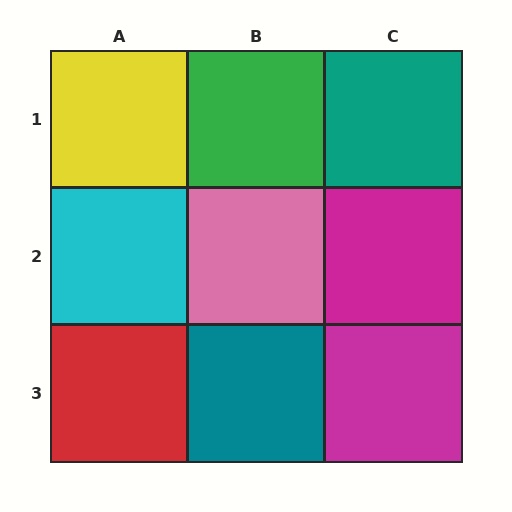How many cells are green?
1 cell is green.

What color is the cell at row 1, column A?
Yellow.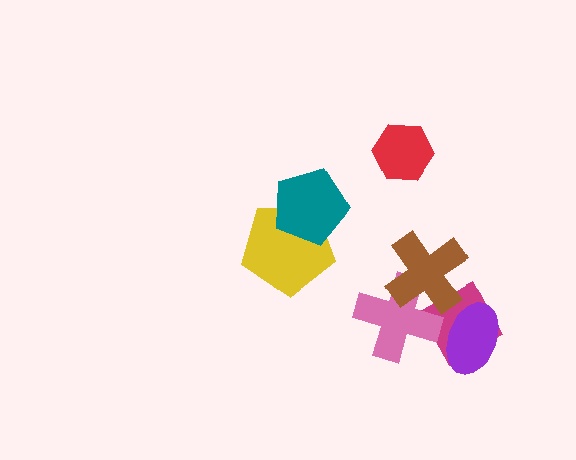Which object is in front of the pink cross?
The brown cross is in front of the pink cross.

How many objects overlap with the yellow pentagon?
1 object overlaps with the yellow pentagon.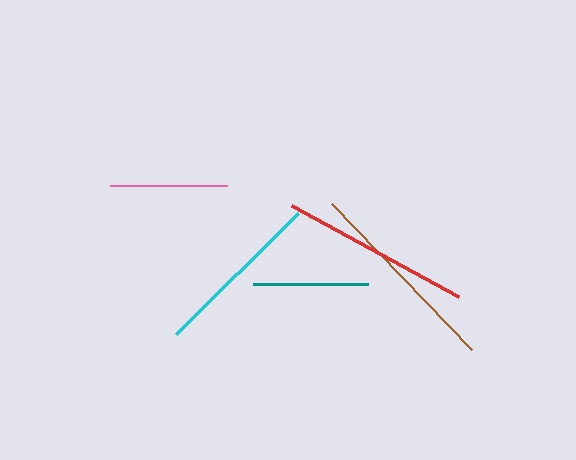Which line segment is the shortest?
The teal line is the shortest at approximately 115 pixels.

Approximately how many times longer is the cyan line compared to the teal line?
The cyan line is approximately 1.5 times the length of the teal line.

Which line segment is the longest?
The brown line is the longest at approximately 202 pixels.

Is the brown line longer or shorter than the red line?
The brown line is longer than the red line.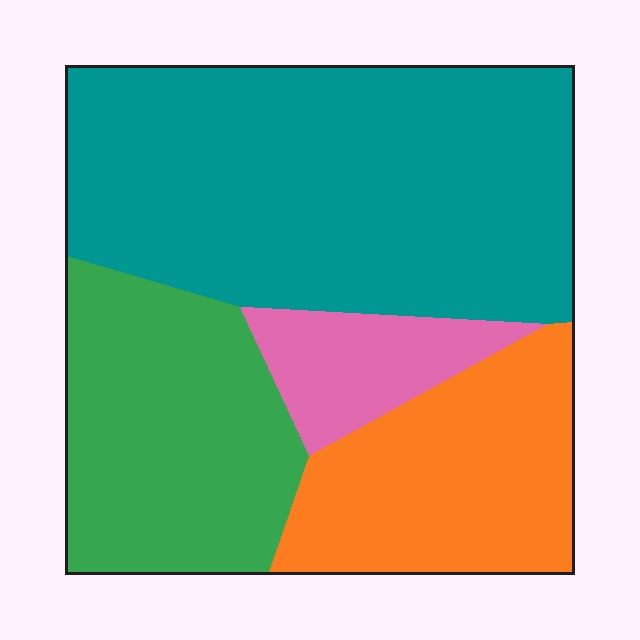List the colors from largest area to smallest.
From largest to smallest: teal, green, orange, pink.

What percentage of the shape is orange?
Orange takes up about one fifth (1/5) of the shape.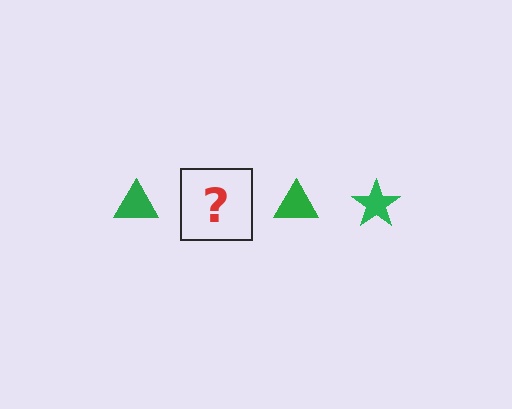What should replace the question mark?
The question mark should be replaced with a green star.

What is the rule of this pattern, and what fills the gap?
The rule is that the pattern cycles through triangle, star shapes in green. The gap should be filled with a green star.